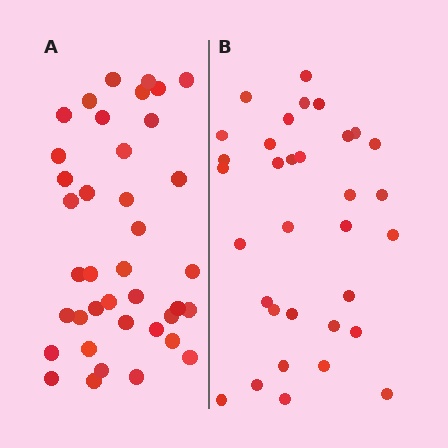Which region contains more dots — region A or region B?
Region A (the left region) has more dots.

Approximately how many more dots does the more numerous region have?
Region A has about 6 more dots than region B.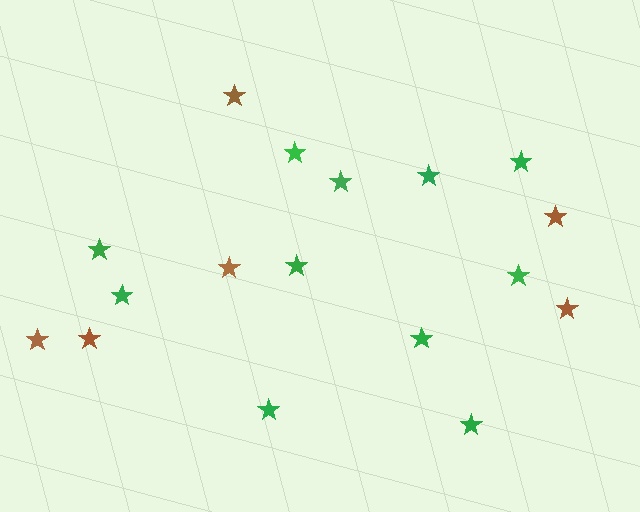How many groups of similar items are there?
There are 2 groups: one group of green stars (11) and one group of brown stars (6).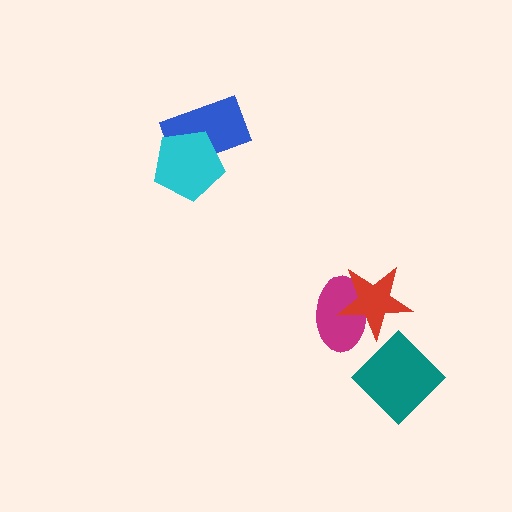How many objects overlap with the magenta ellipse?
1 object overlaps with the magenta ellipse.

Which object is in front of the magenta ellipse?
The red star is in front of the magenta ellipse.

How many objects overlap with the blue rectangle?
1 object overlaps with the blue rectangle.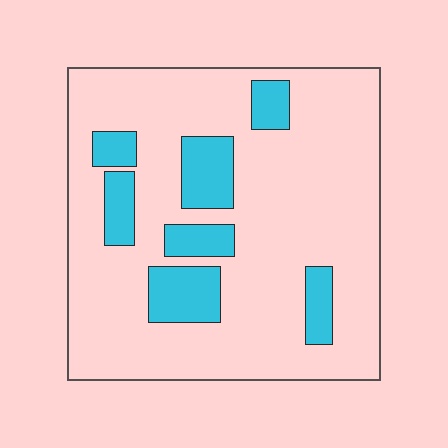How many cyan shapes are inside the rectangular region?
7.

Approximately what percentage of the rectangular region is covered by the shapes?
Approximately 20%.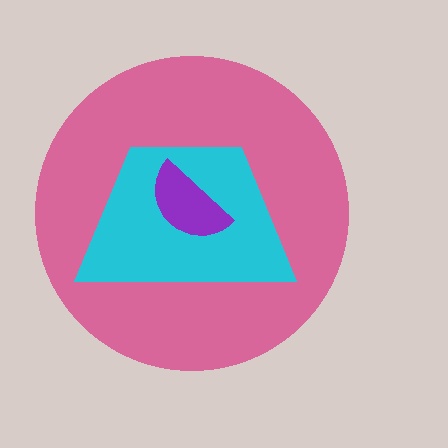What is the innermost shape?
The purple semicircle.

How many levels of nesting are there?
3.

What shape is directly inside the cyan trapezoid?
The purple semicircle.